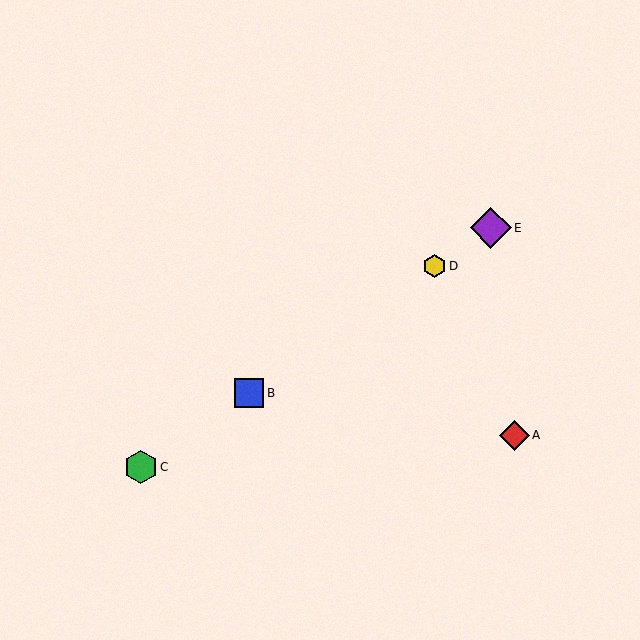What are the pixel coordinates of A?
Object A is at (514, 435).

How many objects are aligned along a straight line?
4 objects (B, C, D, E) are aligned along a straight line.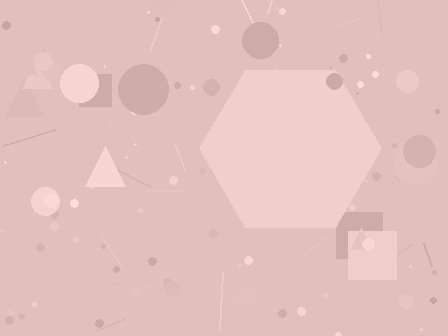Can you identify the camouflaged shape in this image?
The camouflaged shape is a hexagon.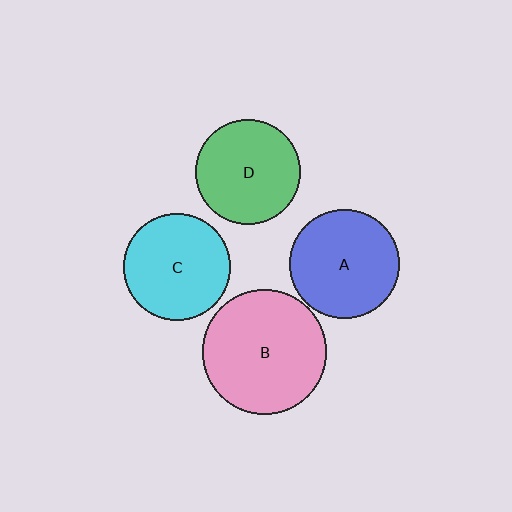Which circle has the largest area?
Circle B (pink).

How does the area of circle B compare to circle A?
Approximately 1.3 times.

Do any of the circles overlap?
No, none of the circles overlap.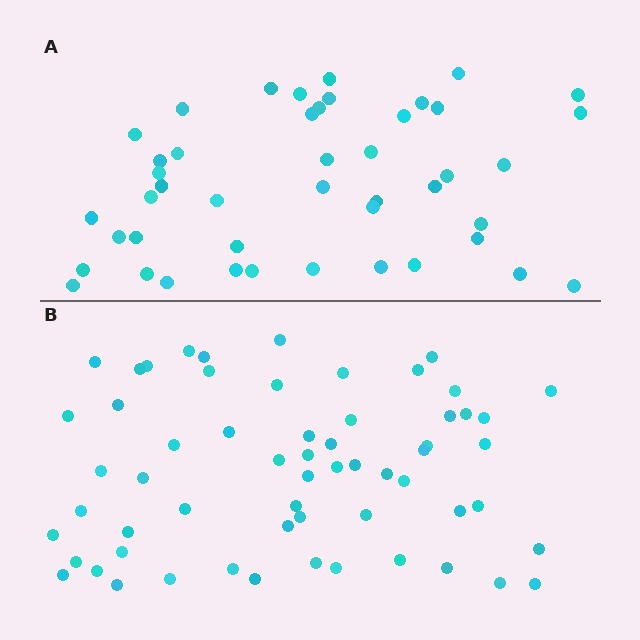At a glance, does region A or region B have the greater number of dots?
Region B (the bottom region) has more dots.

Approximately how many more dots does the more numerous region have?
Region B has approximately 15 more dots than region A.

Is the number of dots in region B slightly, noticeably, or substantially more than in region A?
Region B has noticeably more, but not dramatically so. The ratio is roughly 1.3 to 1.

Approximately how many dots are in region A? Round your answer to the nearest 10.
About 40 dots. (The exact count is 45, which rounds to 40.)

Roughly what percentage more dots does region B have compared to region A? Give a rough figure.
About 35% more.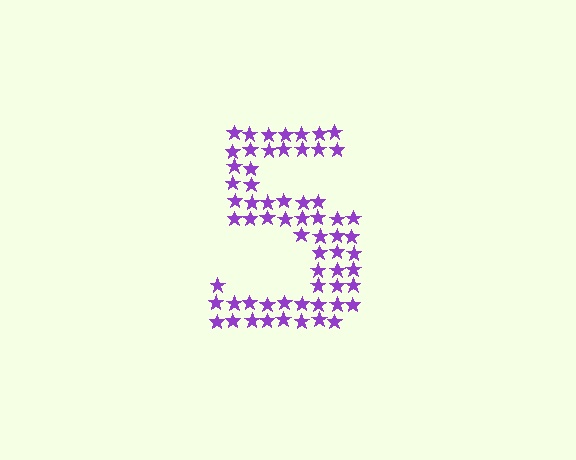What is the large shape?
The large shape is the digit 5.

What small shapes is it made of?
It is made of small stars.